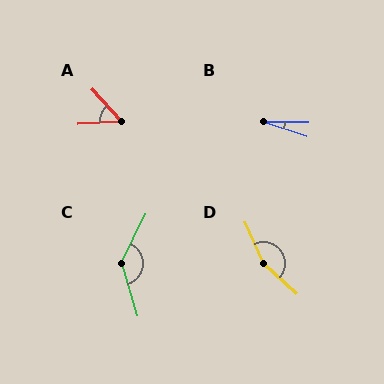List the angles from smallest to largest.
B (18°), A (51°), C (138°), D (156°).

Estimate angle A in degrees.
Approximately 51 degrees.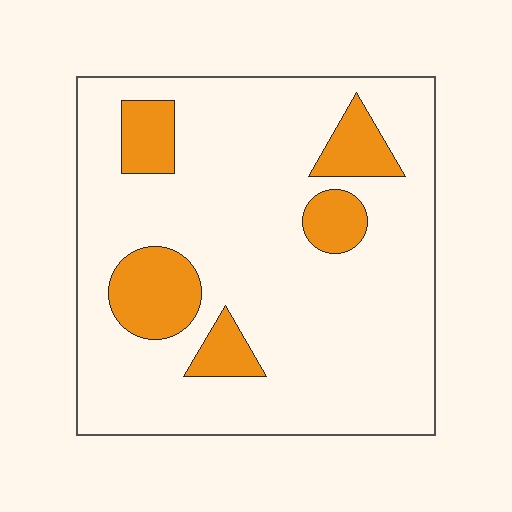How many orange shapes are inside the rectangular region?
5.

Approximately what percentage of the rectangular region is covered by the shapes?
Approximately 15%.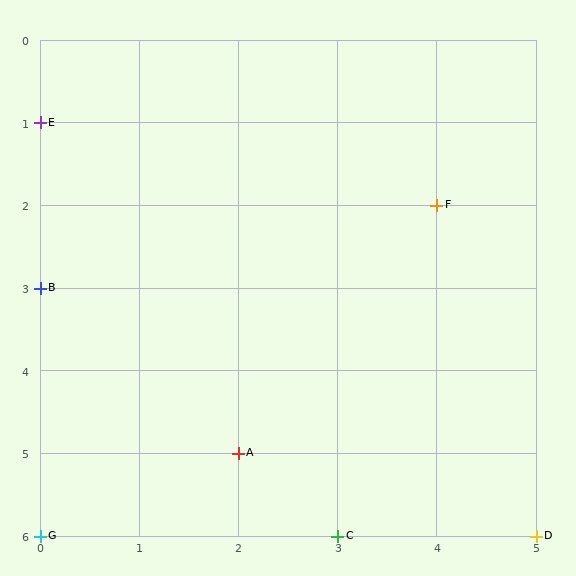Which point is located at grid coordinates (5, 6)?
Point D is at (5, 6).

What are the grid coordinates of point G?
Point G is at grid coordinates (0, 6).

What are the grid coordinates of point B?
Point B is at grid coordinates (0, 3).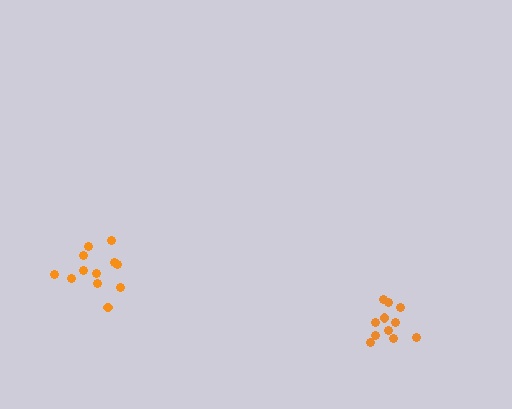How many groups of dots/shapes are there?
There are 2 groups.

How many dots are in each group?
Group 1: 11 dots, Group 2: 12 dots (23 total).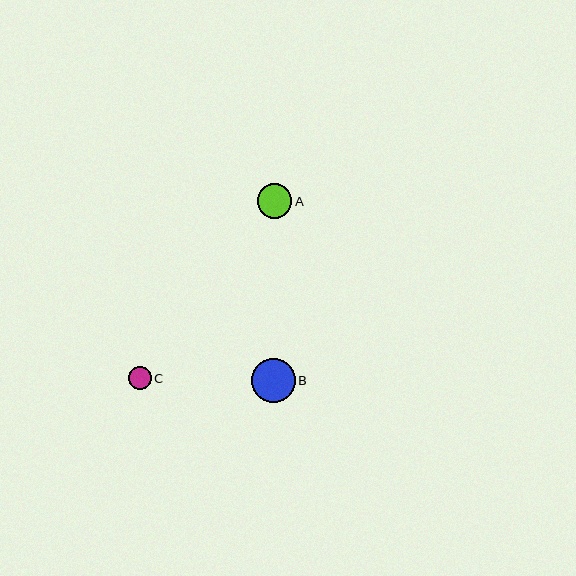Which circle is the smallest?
Circle C is the smallest with a size of approximately 22 pixels.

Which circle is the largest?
Circle B is the largest with a size of approximately 44 pixels.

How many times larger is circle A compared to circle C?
Circle A is approximately 1.6 times the size of circle C.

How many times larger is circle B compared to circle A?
Circle B is approximately 1.3 times the size of circle A.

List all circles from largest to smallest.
From largest to smallest: B, A, C.